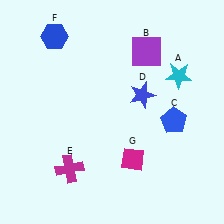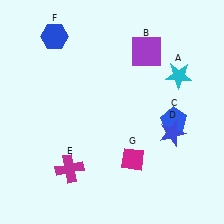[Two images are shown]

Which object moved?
The blue star (D) moved down.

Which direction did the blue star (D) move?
The blue star (D) moved down.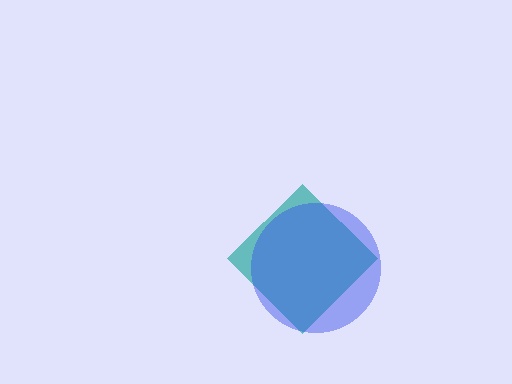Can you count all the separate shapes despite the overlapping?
Yes, there are 2 separate shapes.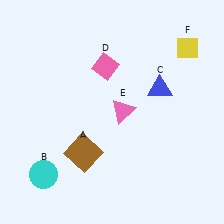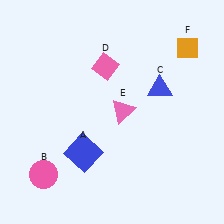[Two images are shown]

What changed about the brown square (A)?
In Image 1, A is brown. In Image 2, it changed to blue.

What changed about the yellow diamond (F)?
In Image 1, F is yellow. In Image 2, it changed to orange.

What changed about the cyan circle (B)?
In Image 1, B is cyan. In Image 2, it changed to pink.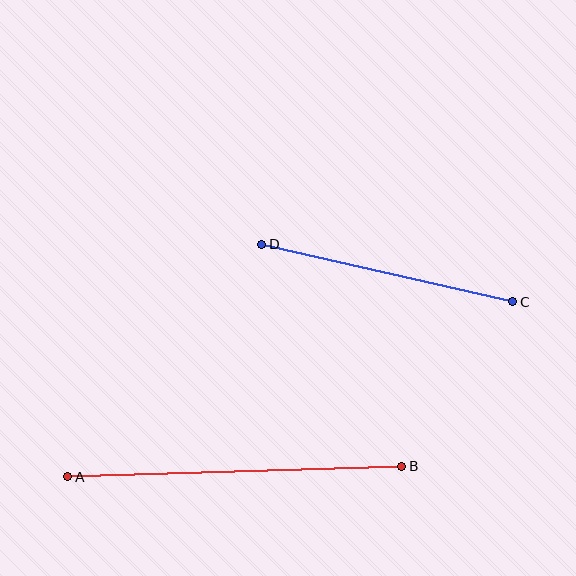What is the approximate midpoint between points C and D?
The midpoint is at approximately (387, 273) pixels.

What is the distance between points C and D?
The distance is approximately 257 pixels.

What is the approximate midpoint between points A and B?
The midpoint is at approximately (235, 472) pixels.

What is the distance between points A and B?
The distance is approximately 334 pixels.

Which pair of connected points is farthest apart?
Points A and B are farthest apart.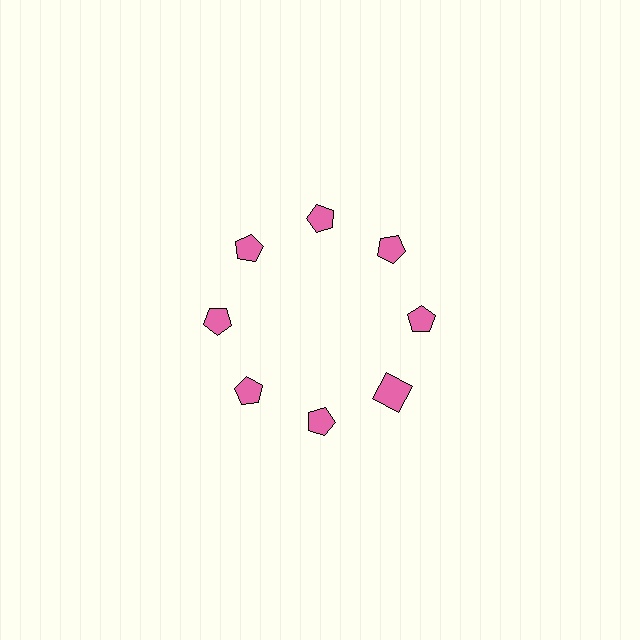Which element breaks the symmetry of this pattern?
The pink square at roughly the 4 o'clock position breaks the symmetry. All other shapes are pink pentagons.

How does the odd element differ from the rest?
It has a different shape: square instead of pentagon.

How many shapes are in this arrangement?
There are 8 shapes arranged in a ring pattern.